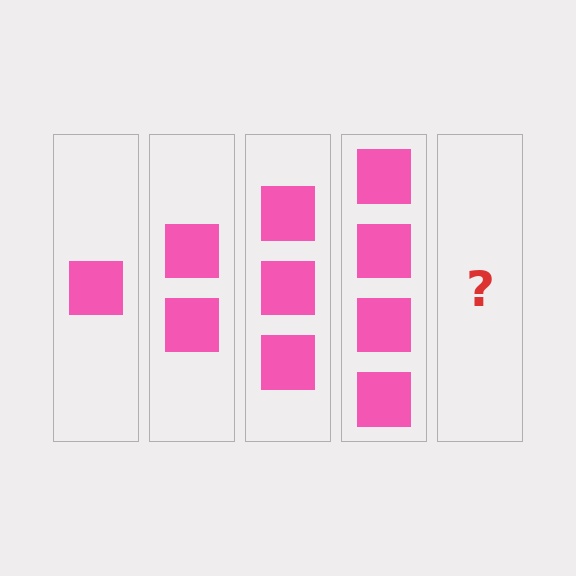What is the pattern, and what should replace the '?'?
The pattern is that each step adds one more square. The '?' should be 5 squares.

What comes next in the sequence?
The next element should be 5 squares.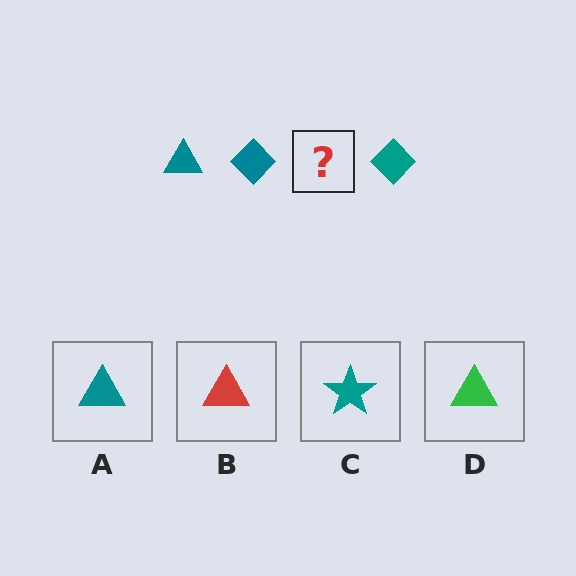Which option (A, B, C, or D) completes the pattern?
A.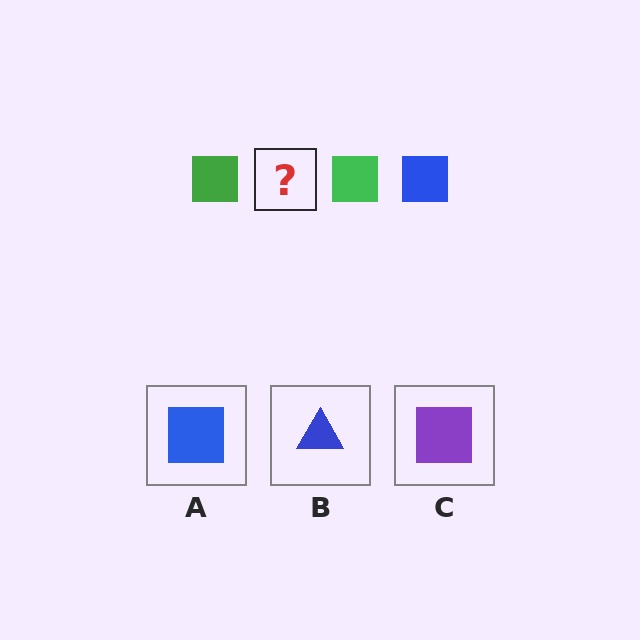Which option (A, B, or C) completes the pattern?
A.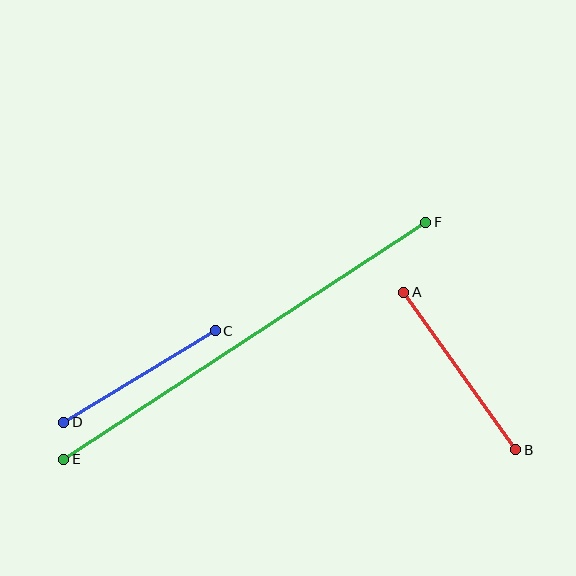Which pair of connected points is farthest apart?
Points E and F are farthest apart.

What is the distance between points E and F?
The distance is approximately 433 pixels.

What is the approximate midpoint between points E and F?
The midpoint is at approximately (245, 341) pixels.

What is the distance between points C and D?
The distance is approximately 177 pixels.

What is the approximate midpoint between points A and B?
The midpoint is at approximately (460, 371) pixels.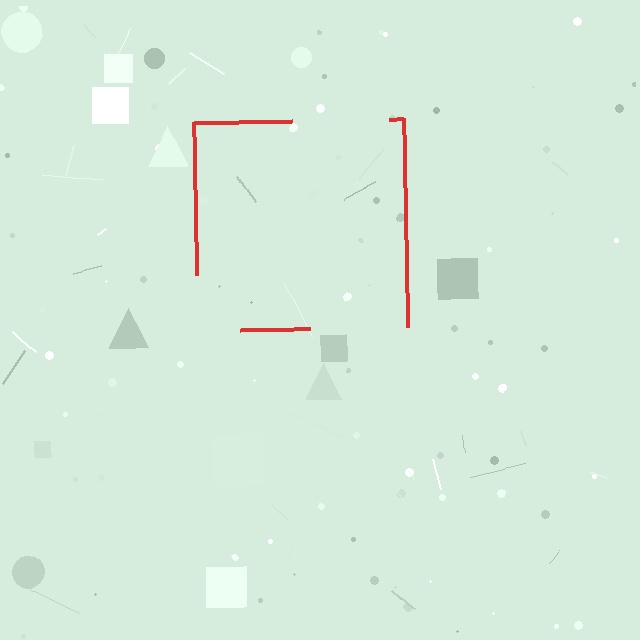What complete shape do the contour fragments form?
The contour fragments form a square.